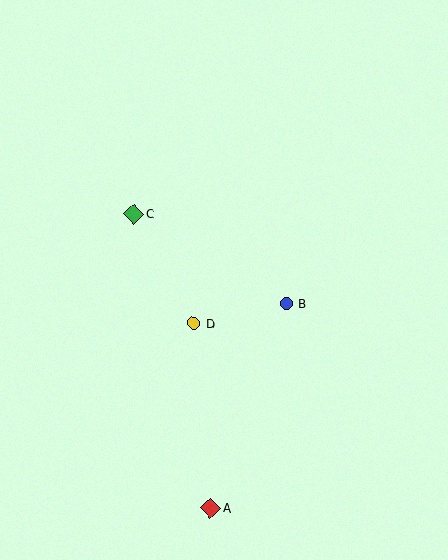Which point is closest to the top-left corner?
Point C is closest to the top-left corner.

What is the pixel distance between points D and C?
The distance between D and C is 125 pixels.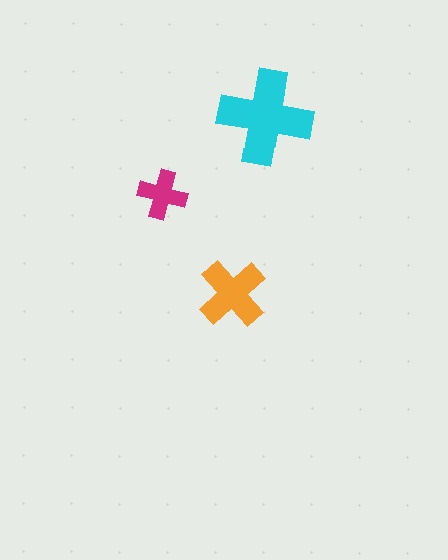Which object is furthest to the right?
The cyan cross is rightmost.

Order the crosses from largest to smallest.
the cyan one, the orange one, the magenta one.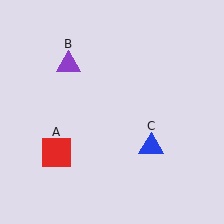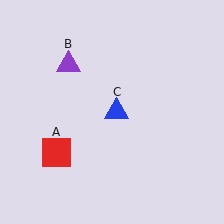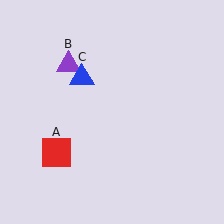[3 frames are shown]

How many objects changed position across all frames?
1 object changed position: blue triangle (object C).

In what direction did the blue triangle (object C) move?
The blue triangle (object C) moved up and to the left.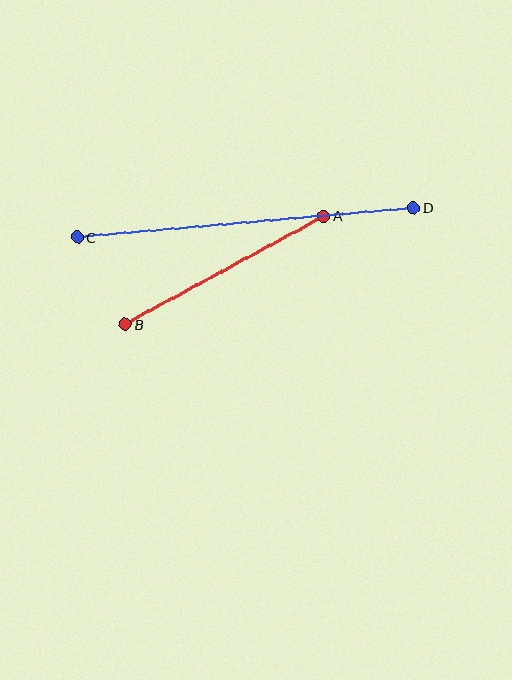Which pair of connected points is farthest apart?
Points C and D are farthest apart.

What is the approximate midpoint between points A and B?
The midpoint is at approximately (225, 270) pixels.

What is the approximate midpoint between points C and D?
The midpoint is at approximately (246, 222) pixels.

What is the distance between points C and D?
The distance is approximately 337 pixels.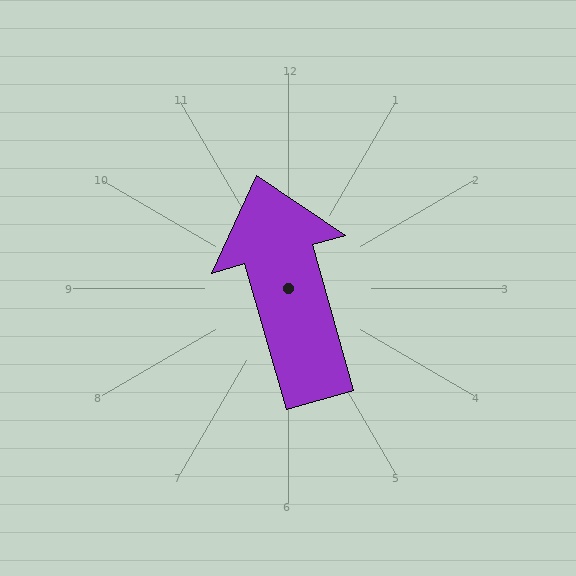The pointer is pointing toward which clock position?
Roughly 11 o'clock.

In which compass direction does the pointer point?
North.